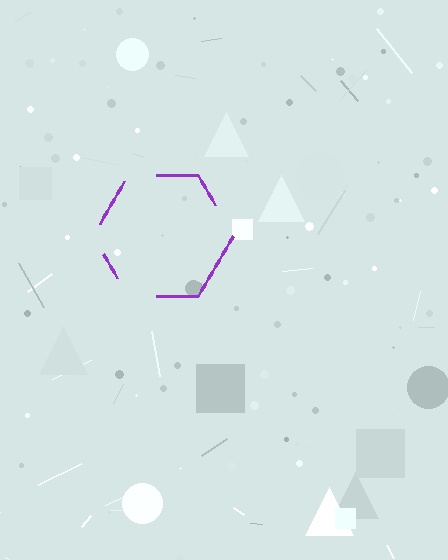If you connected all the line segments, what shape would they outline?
They would outline a hexagon.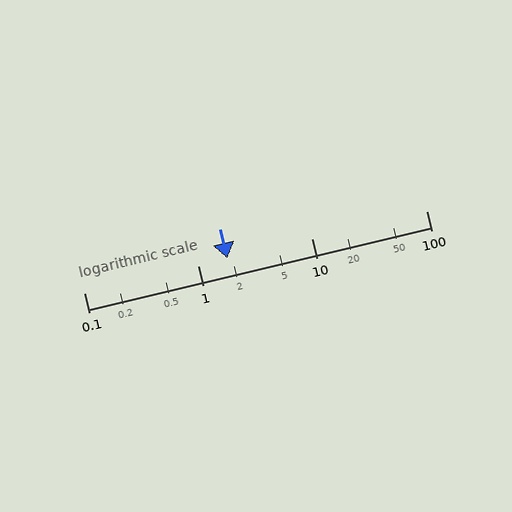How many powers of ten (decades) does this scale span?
The scale spans 3 decades, from 0.1 to 100.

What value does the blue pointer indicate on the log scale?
The pointer indicates approximately 1.8.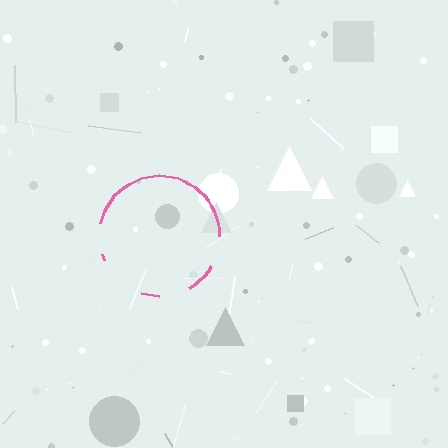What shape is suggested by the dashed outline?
The dashed outline suggests a circle.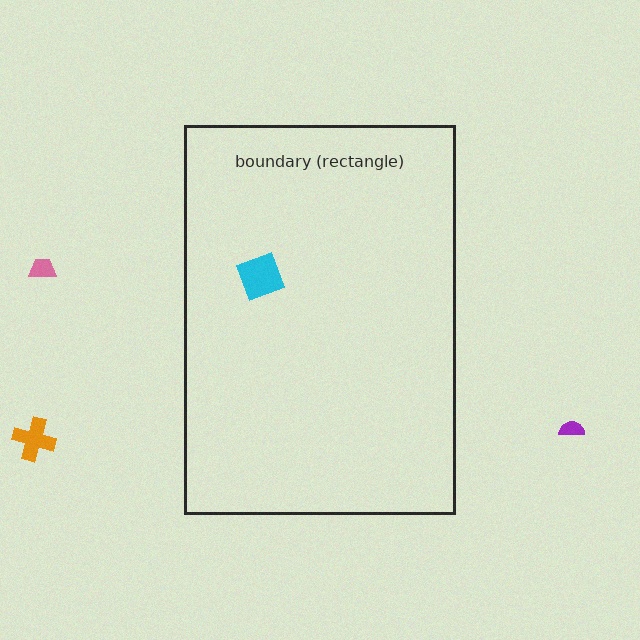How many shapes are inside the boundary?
1 inside, 3 outside.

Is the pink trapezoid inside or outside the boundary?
Outside.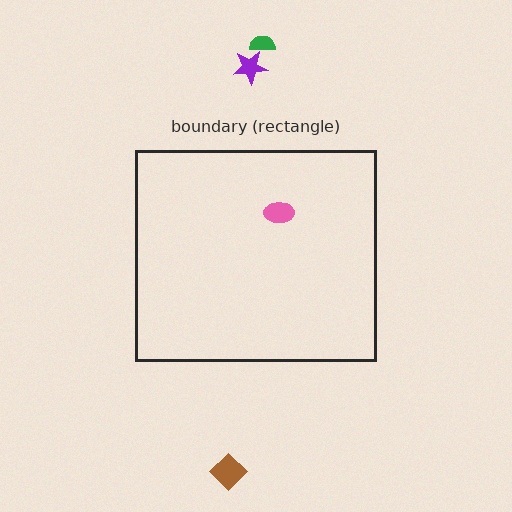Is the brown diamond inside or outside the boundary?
Outside.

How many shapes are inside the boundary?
1 inside, 3 outside.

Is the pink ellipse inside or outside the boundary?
Inside.